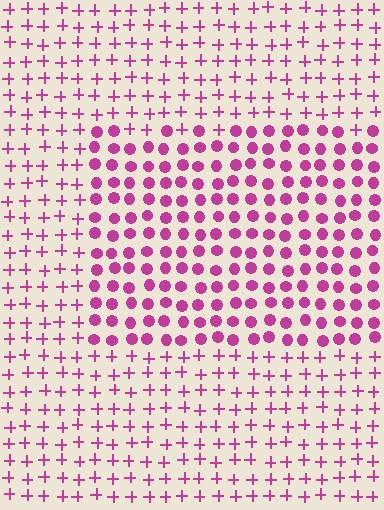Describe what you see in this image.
The image is filled with small magenta elements arranged in a uniform grid. A rectangle-shaped region contains circles, while the surrounding area contains plus signs. The boundary is defined purely by the change in element shape.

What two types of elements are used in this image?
The image uses circles inside the rectangle region and plus signs outside it.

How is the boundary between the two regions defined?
The boundary is defined by a change in element shape: circles inside vs. plus signs outside. All elements share the same color and spacing.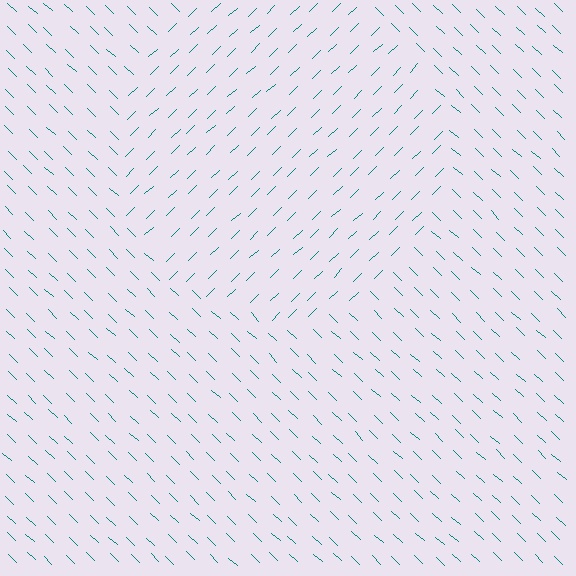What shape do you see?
I see a circle.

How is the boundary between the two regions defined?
The boundary is defined purely by a change in line orientation (approximately 87 degrees difference). All lines are the same color and thickness.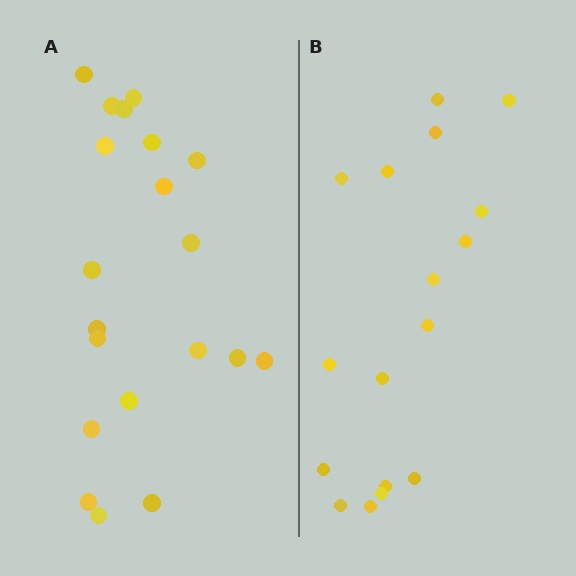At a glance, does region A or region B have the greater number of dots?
Region A (the left region) has more dots.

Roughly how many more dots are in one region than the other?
Region A has just a few more — roughly 2 or 3 more dots than region B.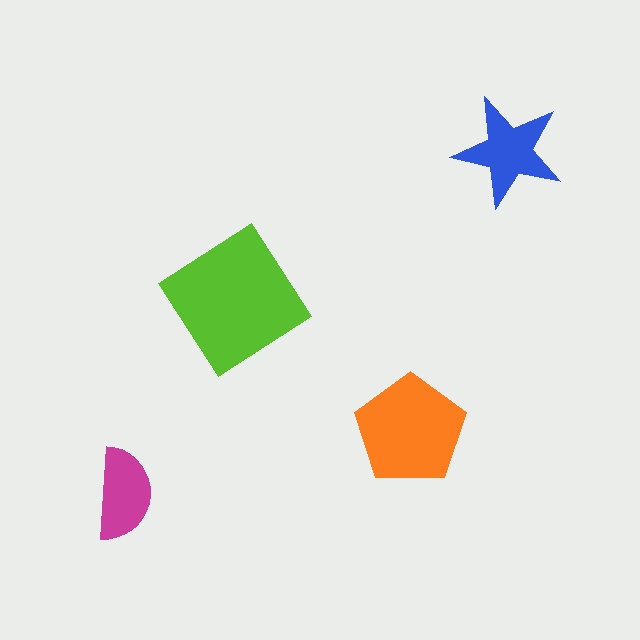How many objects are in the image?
There are 4 objects in the image.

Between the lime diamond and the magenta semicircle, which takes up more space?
The lime diamond.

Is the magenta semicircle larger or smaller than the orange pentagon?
Smaller.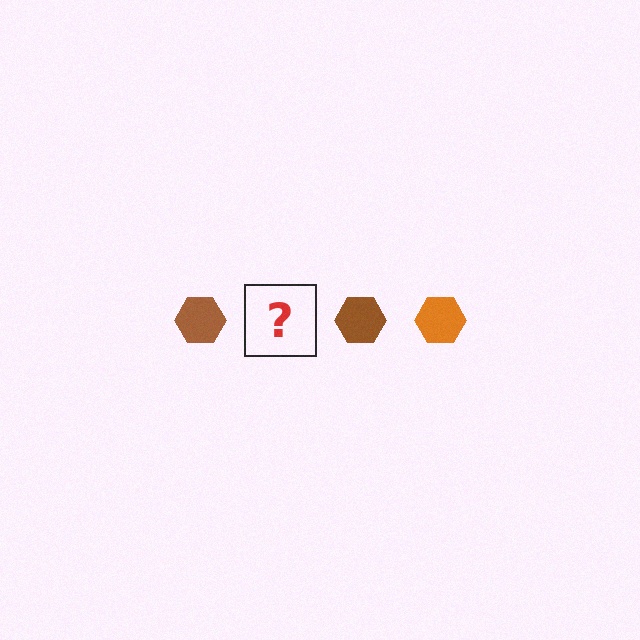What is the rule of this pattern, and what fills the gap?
The rule is that the pattern cycles through brown, orange hexagons. The gap should be filled with an orange hexagon.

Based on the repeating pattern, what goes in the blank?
The blank should be an orange hexagon.